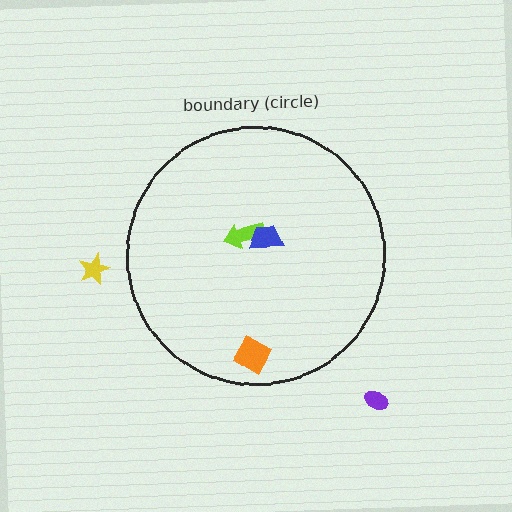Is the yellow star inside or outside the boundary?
Outside.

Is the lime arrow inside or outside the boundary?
Inside.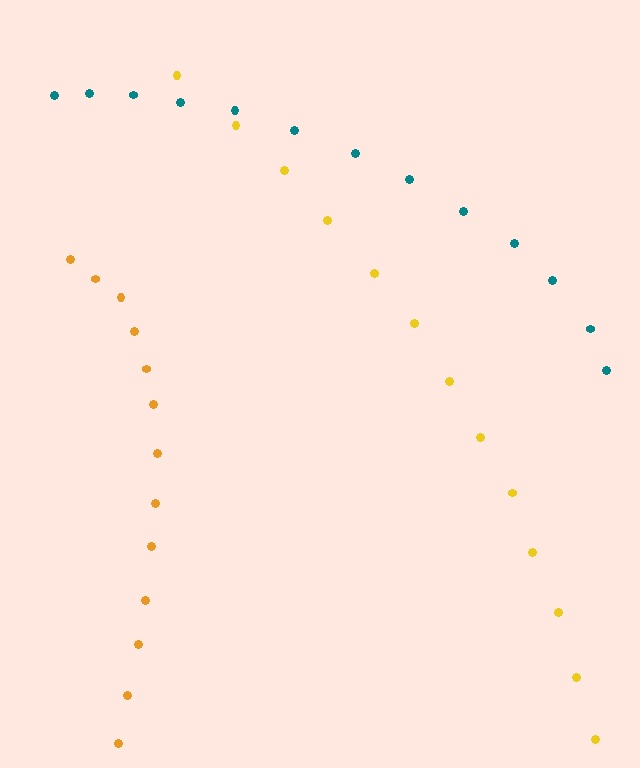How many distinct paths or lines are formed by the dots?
There are 3 distinct paths.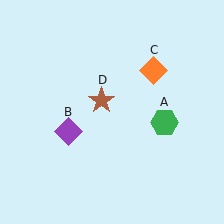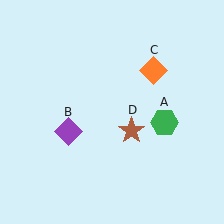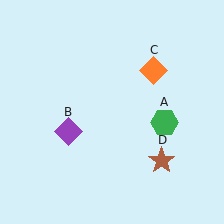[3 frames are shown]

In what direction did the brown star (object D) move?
The brown star (object D) moved down and to the right.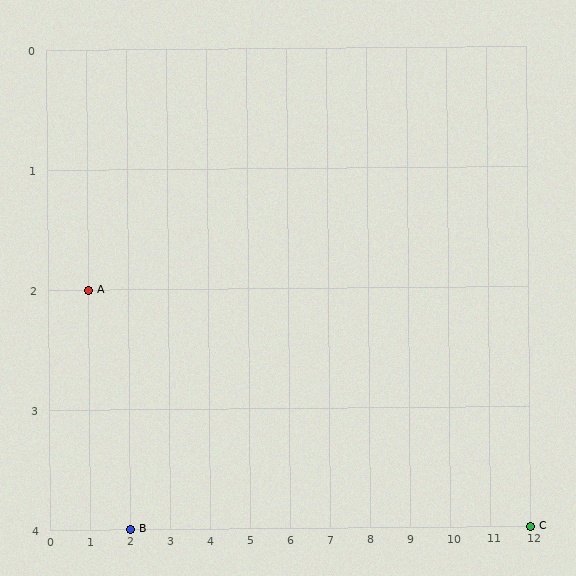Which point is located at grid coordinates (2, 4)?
Point B is at (2, 4).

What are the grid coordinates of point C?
Point C is at grid coordinates (12, 4).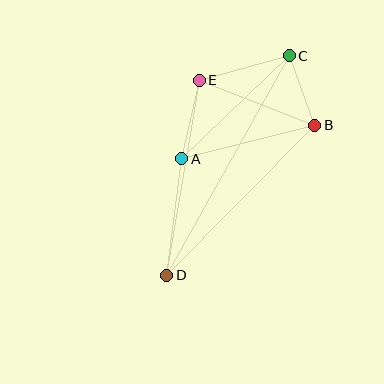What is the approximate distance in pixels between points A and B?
The distance between A and B is approximately 137 pixels.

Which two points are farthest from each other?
Points C and D are farthest from each other.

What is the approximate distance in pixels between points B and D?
The distance between B and D is approximately 211 pixels.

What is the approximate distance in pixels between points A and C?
The distance between A and C is approximately 149 pixels.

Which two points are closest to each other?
Points B and C are closest to each other.